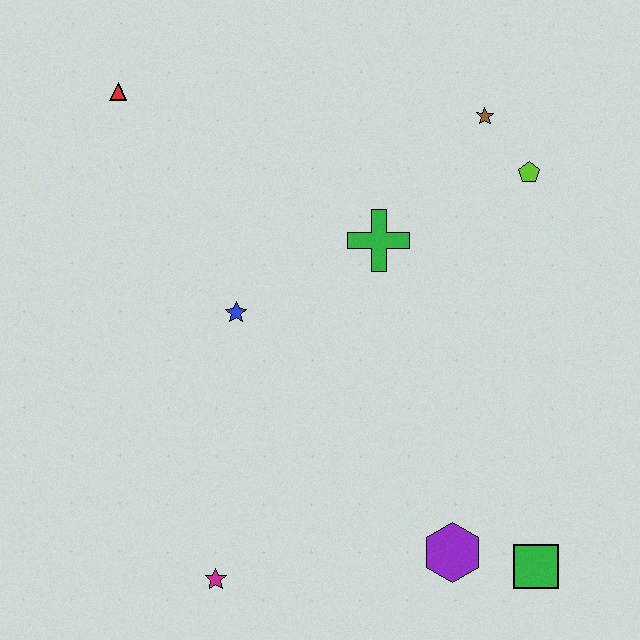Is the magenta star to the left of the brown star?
Yes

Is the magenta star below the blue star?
Yes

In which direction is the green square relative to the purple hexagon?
The green square is to the right of the purple hexagon.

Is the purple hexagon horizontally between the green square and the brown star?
No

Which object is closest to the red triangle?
The blue star is closest to the red triangle.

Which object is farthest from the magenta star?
The brown star is farthest from the magenta star.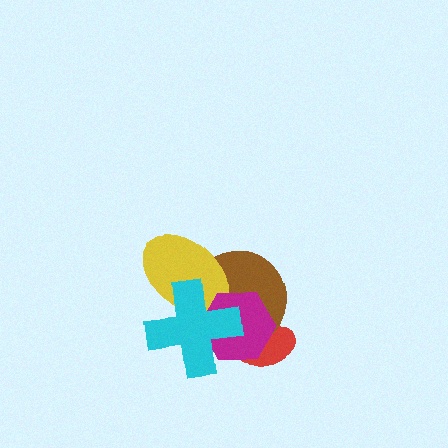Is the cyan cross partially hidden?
No, no other shape covers it.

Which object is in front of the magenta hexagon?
The cyan cross is in front of the magenta hexagon.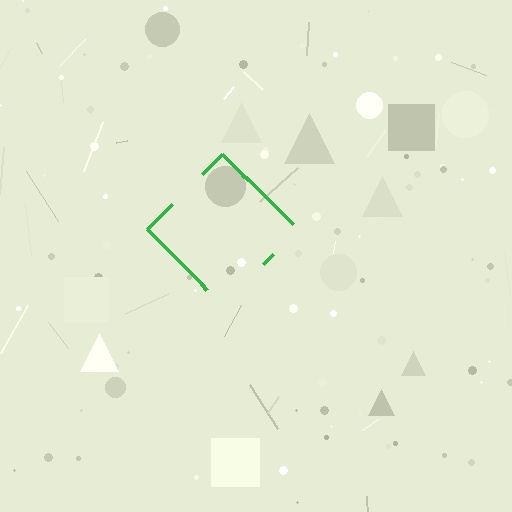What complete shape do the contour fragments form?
The contour fragments form a diamond.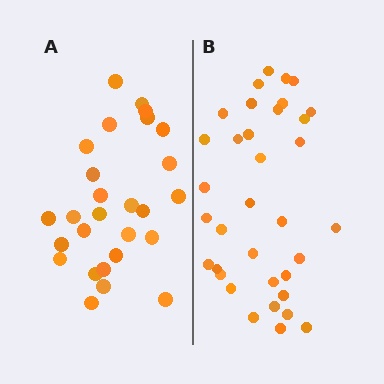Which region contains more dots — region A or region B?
Region B (the right region) has more dots.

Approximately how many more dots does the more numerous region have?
Region B has roughly 8 or so more dots than region A.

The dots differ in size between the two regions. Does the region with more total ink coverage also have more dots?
No. Region A has more total ink coverage because its dots are larger, but region B actually contains more individual dots. Total area can be misleading — the number of items is what matters here.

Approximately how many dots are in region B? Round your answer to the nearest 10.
About 40 dots. (The exact count is 35, which rounds to 40.)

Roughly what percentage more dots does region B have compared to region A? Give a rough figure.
About 30% more.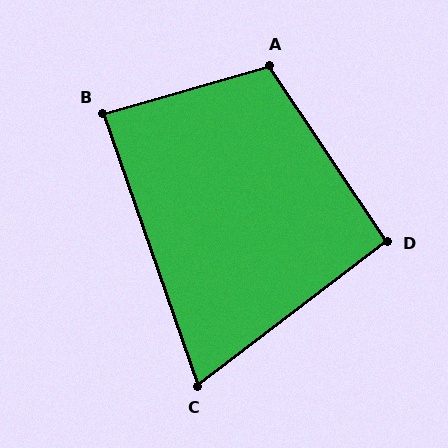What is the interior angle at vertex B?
Approximately 87 degrees (approximately right).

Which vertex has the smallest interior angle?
C, at approximately 72 degrees.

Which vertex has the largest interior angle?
A, at approximately 108 degrees.